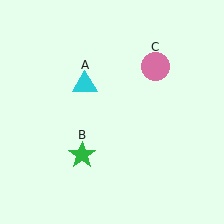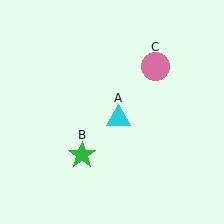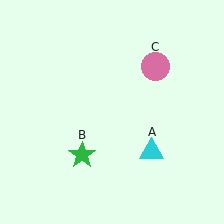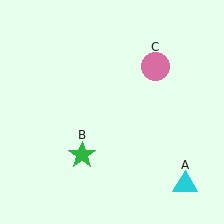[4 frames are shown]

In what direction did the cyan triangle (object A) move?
The cyan triangle (object A) moved down and to the right.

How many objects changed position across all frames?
1 object changed position: cyan triangle (object A).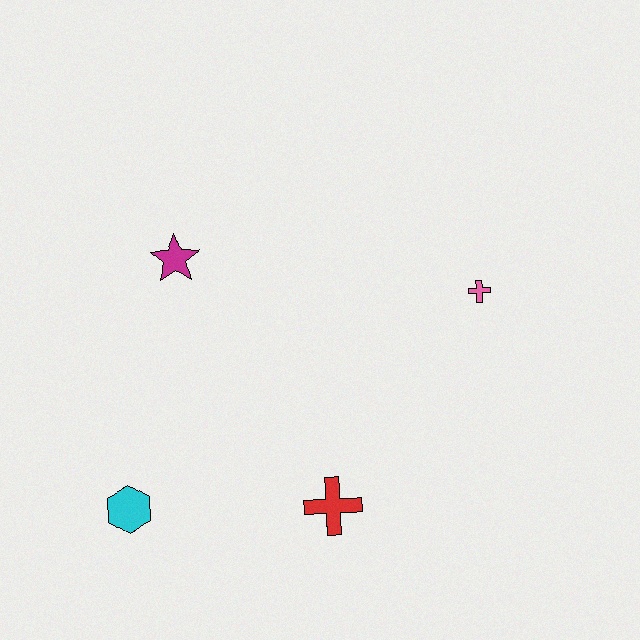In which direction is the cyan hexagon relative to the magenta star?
The cyan hexagon is below the magenta star.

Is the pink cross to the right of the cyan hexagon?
Yes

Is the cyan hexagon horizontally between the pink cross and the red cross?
No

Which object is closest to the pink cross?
The red cross is closest to the pink cross.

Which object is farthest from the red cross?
The magenta star is farthest from the red cross.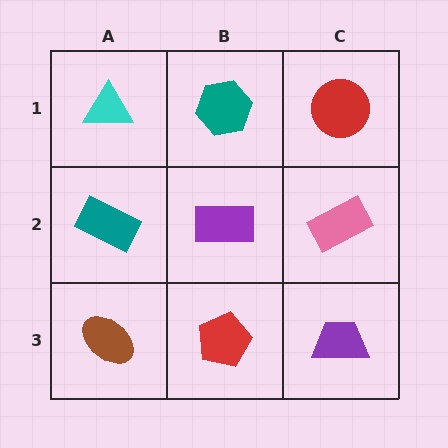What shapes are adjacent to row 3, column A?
A teal rectangle (row 2, column A), a red pentagon (row 3, column B).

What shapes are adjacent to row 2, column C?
A red circle (row 1, column C), a purple trapezoid (row 3, column C), a purple rectangle (row 2, column B).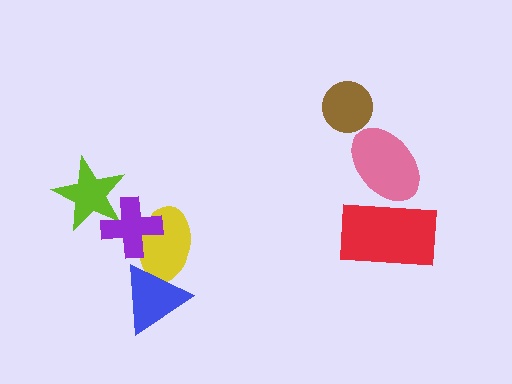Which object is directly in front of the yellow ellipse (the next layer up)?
The blue triangle is directly in front of the yellow ellipse.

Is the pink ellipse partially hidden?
Yes, it is partially covered by another shape.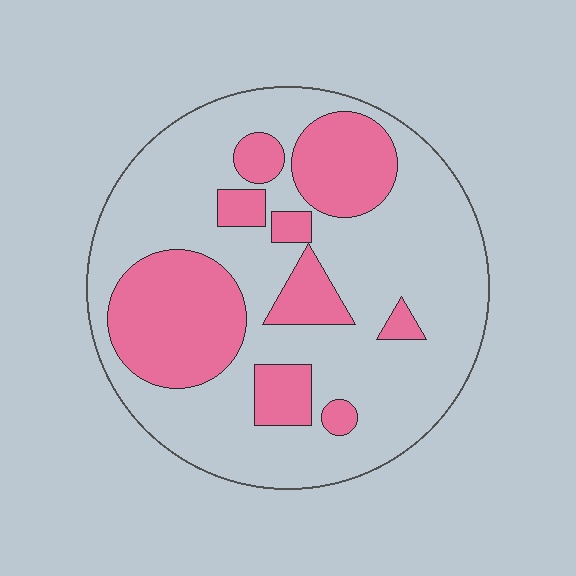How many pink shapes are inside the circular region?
9.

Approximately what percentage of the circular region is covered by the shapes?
Approximately 30%.